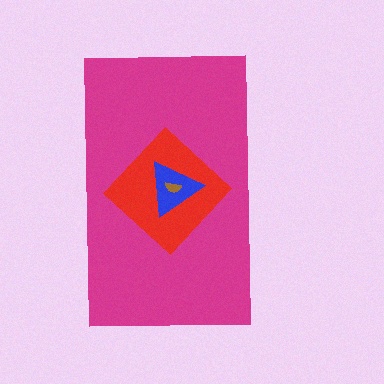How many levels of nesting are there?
4.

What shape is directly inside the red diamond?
The blue triangle.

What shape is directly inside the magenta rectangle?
The red diamond.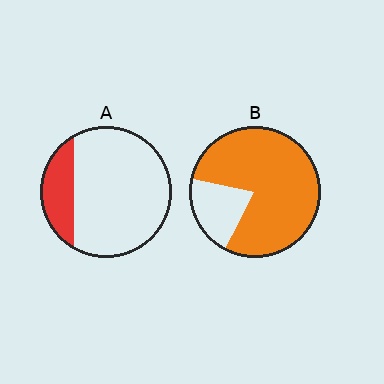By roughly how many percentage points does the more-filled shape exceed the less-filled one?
By roughly 60 percentage points (B over A).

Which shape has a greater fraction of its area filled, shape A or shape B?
Shape B.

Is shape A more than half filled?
No.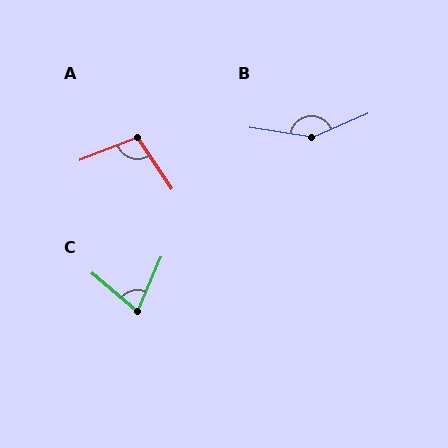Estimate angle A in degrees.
Approximately 103 degrees.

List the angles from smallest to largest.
C (72°), A (103°), B (147°).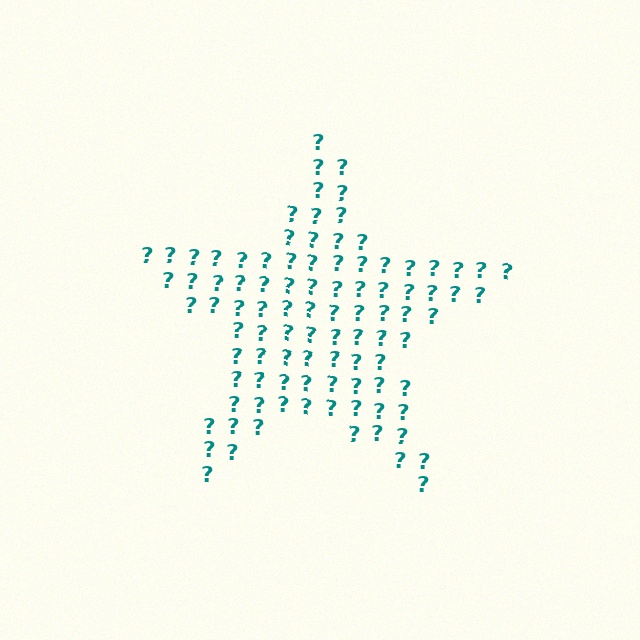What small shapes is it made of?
It is made of small question marks.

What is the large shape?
The large shape is a star.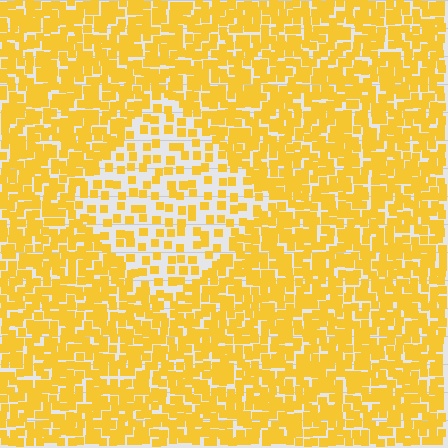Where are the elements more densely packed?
The elements are more densely packed outside the diamond boundary.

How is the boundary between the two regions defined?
The boundary is defined by a change in element density (approximately 2.2x ratio). All elements are the same color, size, and shape.